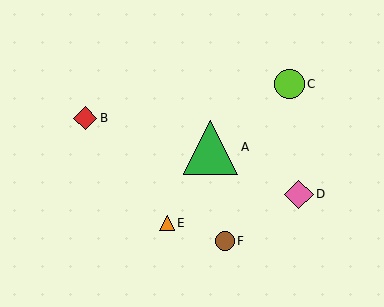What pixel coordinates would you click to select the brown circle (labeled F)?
Click at (225, 241) to select the brown circle F.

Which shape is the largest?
The green triangle (labeled A) is the largest.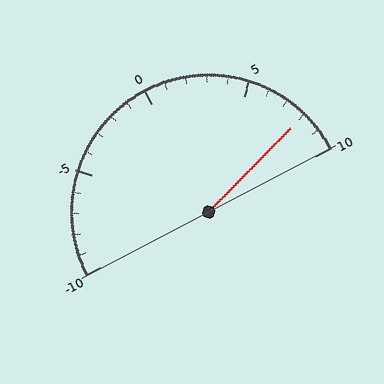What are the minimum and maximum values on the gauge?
The gauge ranges from -10 to 10.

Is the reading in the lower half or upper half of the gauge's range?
The reading is in the upper half of the range (-10 to 10).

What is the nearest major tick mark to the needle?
The nearest major tick mark is 10.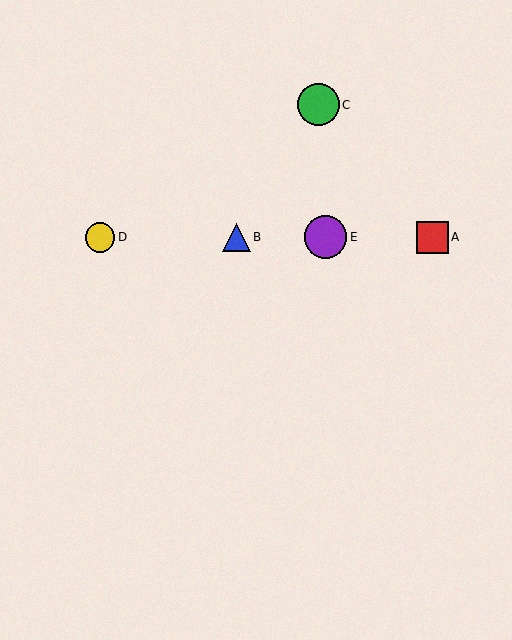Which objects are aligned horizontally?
Objects A, B, D, E are aligned horizontally.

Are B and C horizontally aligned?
No, B is at y≈237 and C is at y≈105.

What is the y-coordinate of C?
Object C is at y≈105.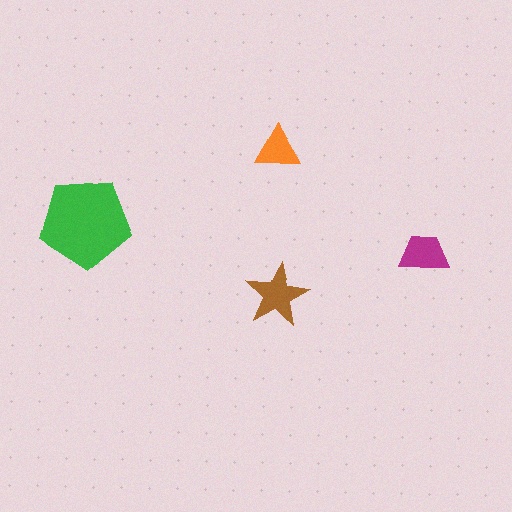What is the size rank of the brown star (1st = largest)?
2nd.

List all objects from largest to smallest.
The green pentagon, the brown star, the magenta trapezoid, the orange triangle.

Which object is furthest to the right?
The magenta trapezoid is rightmost.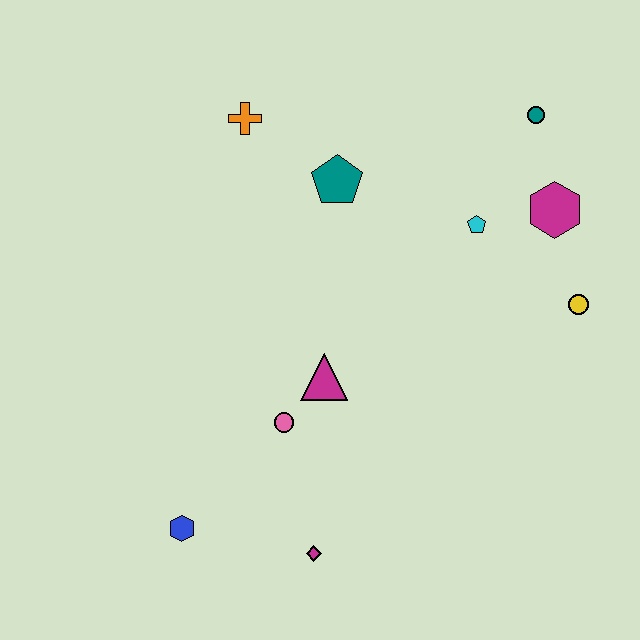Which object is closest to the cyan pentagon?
The magenta hexagon is closest to the cyan pentagon.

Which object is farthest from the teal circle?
The blue hexagon is farthest from the teal circle.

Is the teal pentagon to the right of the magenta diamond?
Yes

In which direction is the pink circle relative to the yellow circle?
The pink circle is to the left of the yellow circle.